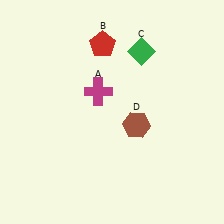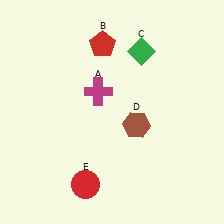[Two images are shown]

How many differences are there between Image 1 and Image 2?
There is 1 difference between the two images.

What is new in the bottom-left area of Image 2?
A red circle (E) was added in the bottom-left area of Image 2.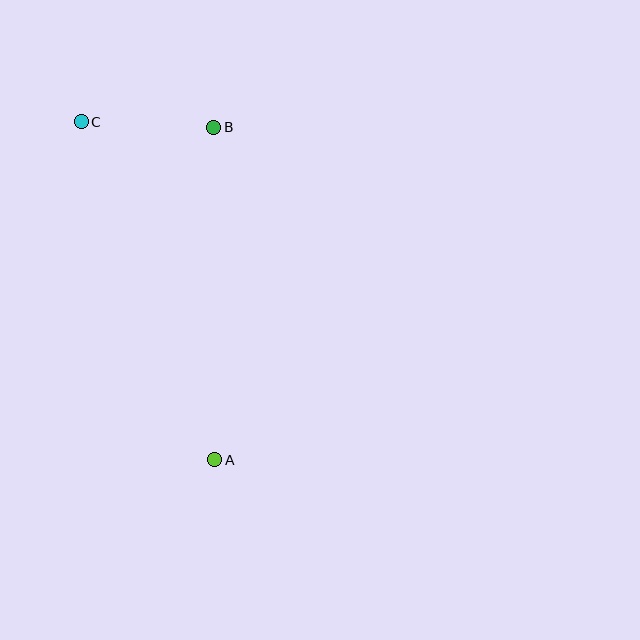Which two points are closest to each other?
Points B and C are closest to each other.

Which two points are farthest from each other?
Points A and C are farthest from each other.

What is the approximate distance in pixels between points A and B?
The distance between A and B is approximately 332 pixels.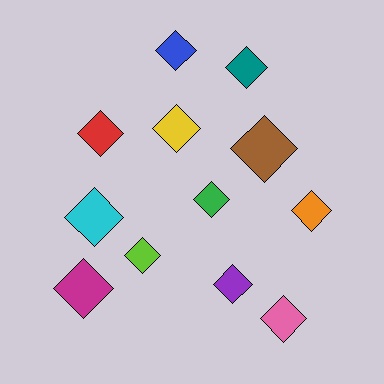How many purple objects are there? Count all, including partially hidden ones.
There is 1 purple object.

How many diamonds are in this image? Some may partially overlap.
There are 12 diamonds.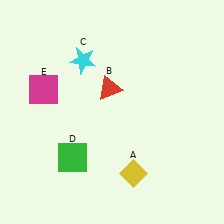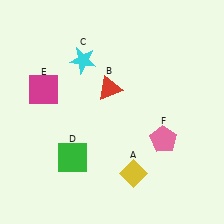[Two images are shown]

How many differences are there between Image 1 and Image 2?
There is 1 difference between the two images.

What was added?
A pink pentagon (F) was added in Image 2.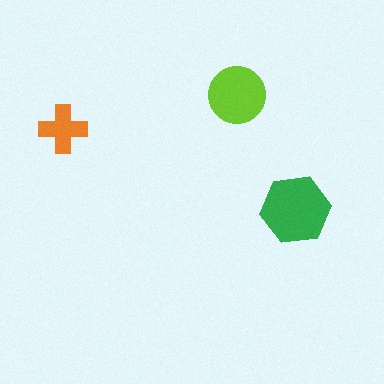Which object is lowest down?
The green hexagon is bottommost.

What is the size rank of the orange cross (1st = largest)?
3rd.